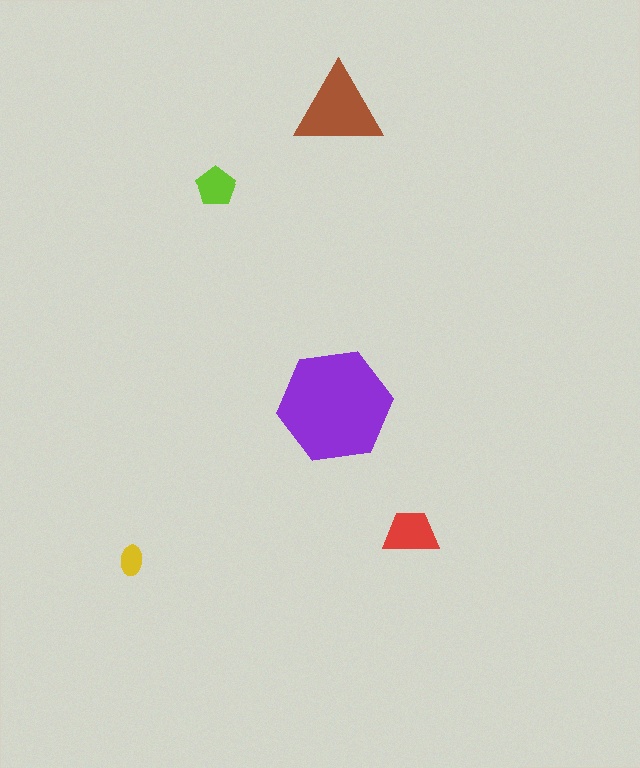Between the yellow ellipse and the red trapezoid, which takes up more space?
The red trapezoid.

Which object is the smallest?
The yellow ellipse.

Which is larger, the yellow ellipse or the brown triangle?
The brown triangle.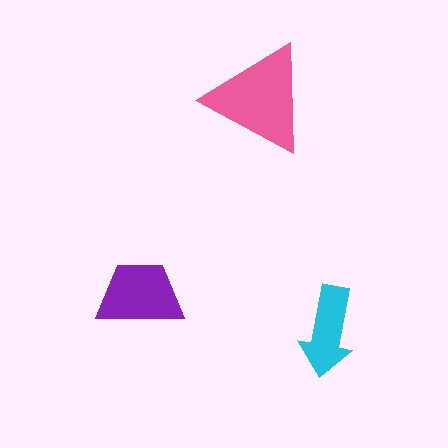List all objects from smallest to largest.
The cyan arrow, the purple trapezoid, the pink triangle.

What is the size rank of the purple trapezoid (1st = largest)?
2nd.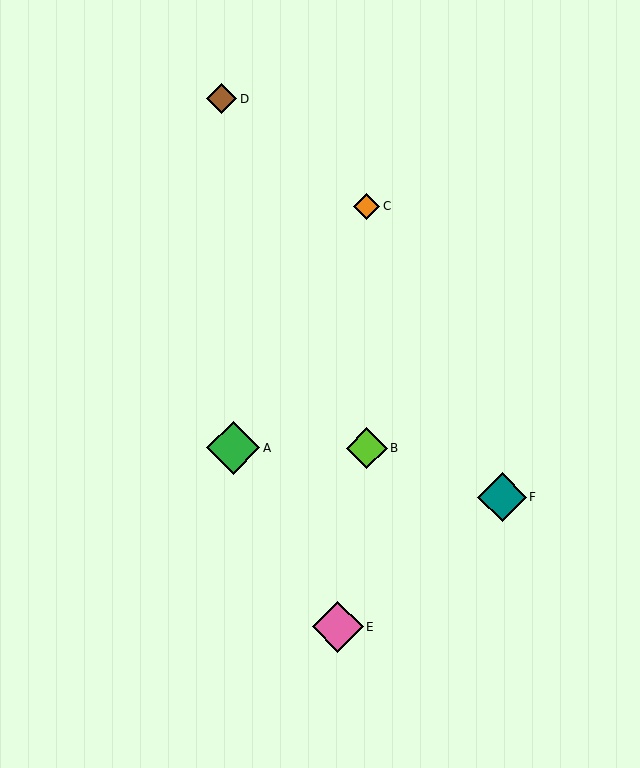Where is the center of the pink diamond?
The center of the pink diamond is at (338, 627).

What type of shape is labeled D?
Shape D is a brown diamond.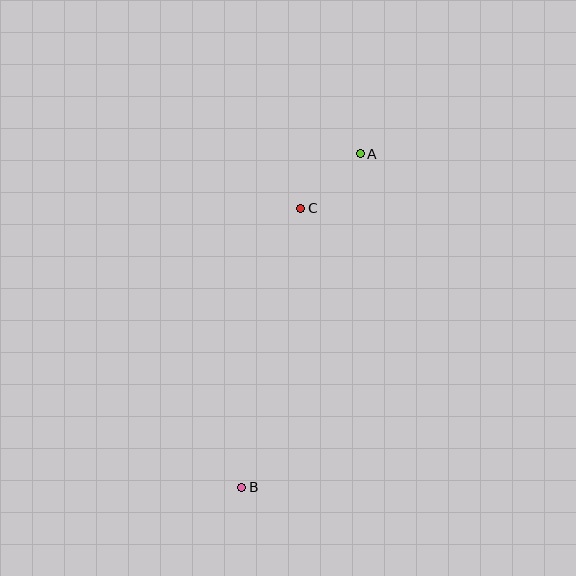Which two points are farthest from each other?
Points A and B are farthest from each other.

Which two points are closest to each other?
Points A and C are closest to each other.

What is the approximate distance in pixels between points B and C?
The distance between B and C is approximately 285 pixels.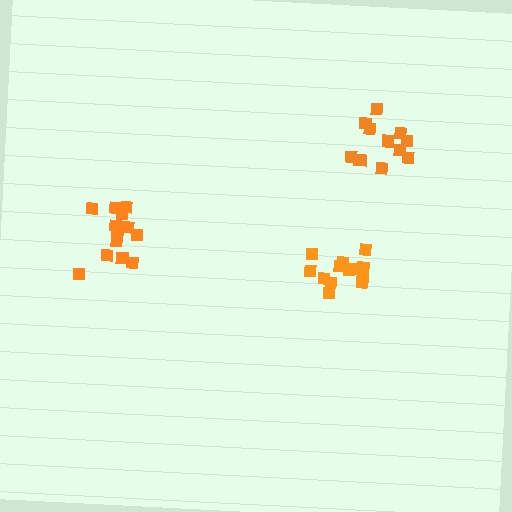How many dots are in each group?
Group 1: 14 dots, Group 2: 13 dots, Group 3: 12 dots (39 total).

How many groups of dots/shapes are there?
There are 3 groups.